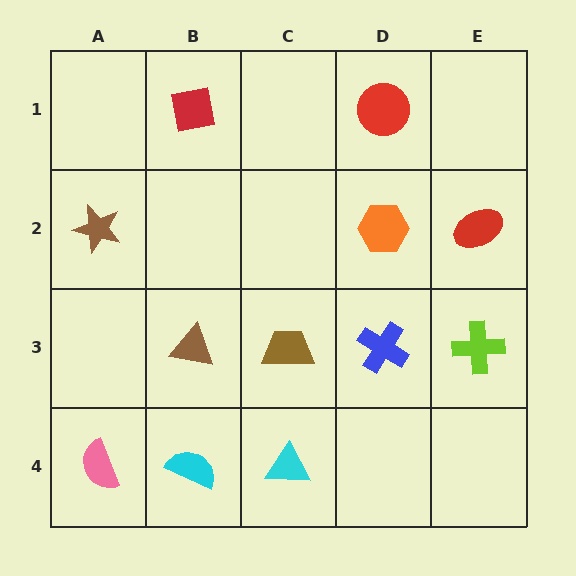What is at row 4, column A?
A pink semicircle.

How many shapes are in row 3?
4 shapes.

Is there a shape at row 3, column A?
No, that cell is empty.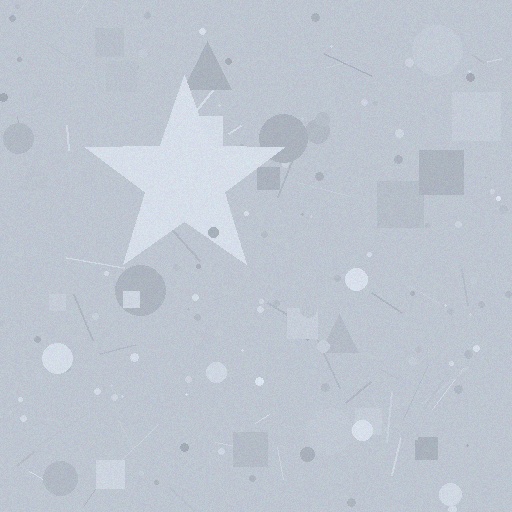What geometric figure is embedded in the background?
A star is embedded in the background.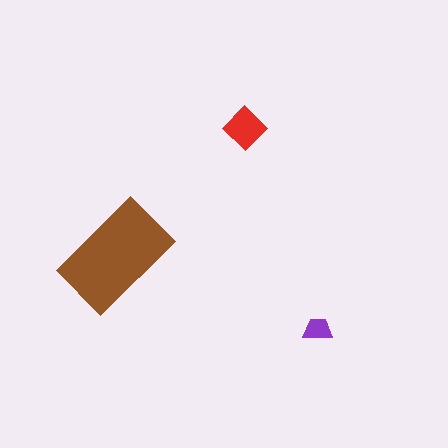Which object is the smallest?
The purple trapezoid.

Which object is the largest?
The brown rectangle.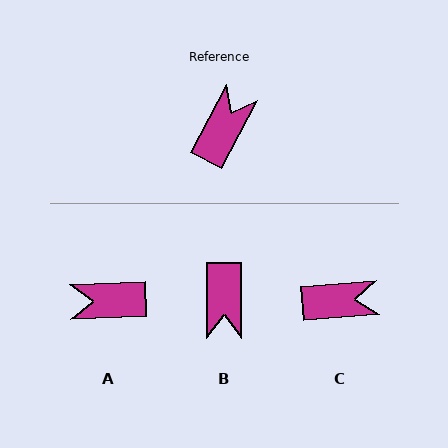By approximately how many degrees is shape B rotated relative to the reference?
Approximately 152 degrees clockwise.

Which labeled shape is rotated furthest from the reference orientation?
B, about 152 degrees away.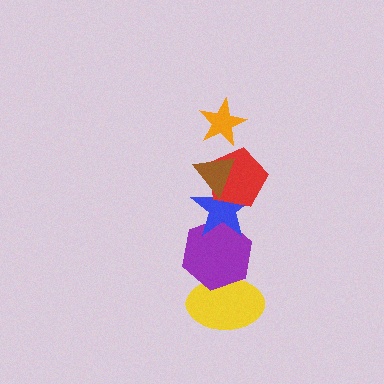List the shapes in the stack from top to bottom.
From top to bottom: the orange star, the brown triangle, the red pentagon, the blue star, the purple hexagon, the yellow ellipse.